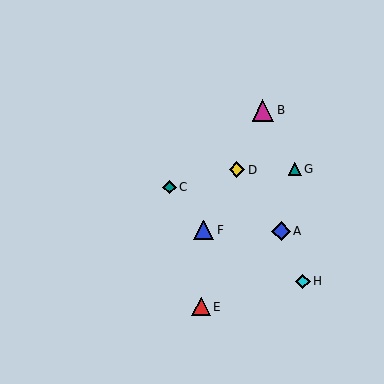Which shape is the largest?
The magenta triangle (labeled B) is the largest.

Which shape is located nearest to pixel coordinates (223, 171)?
The yellow diamond (labeled D) at (237, 170) is nearest to that location.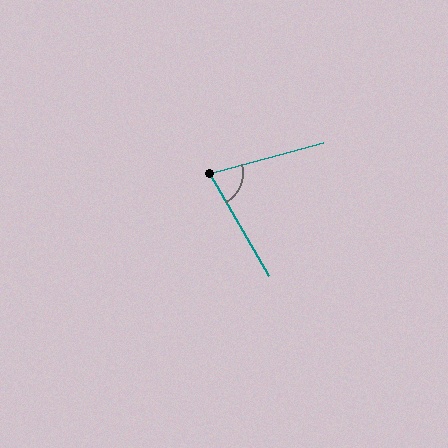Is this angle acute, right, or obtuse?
It is acute.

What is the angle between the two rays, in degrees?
Approximately 75 degrees.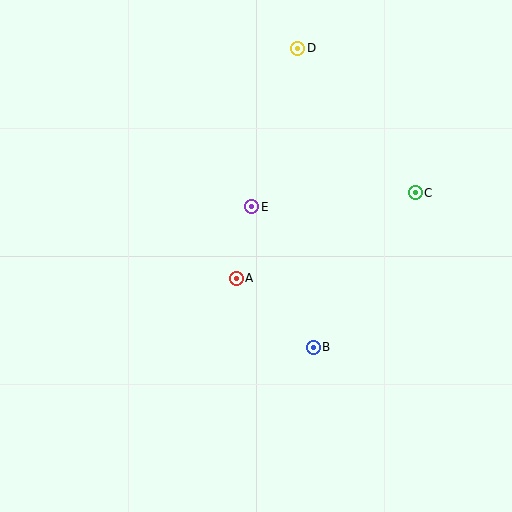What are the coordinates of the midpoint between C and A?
The midpoint between C and A is at (326, 235).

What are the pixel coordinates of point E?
Point E is at (252, 207).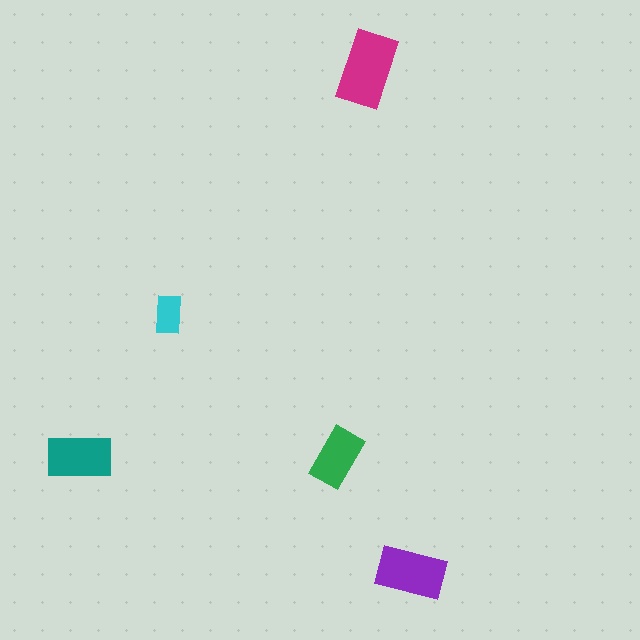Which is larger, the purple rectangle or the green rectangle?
The purple one.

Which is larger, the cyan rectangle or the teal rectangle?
The teal one.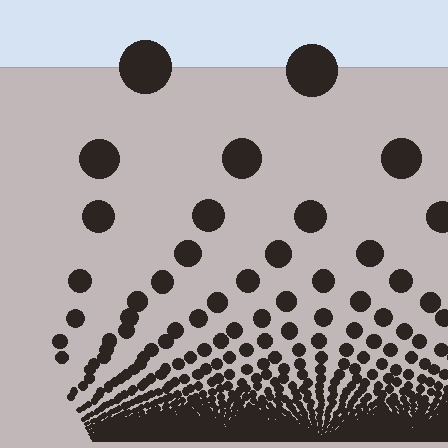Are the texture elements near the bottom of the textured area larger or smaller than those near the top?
Smaller. The gradient is inverted — elements near the bottom are smaller and denser.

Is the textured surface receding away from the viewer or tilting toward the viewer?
The surface appears to tilt toward the viewer. Texture elements get larger and sparser toward the top.